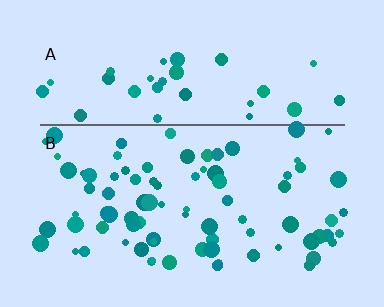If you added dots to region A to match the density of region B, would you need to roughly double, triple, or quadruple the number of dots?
Approximately double.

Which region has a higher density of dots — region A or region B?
B (the bottom).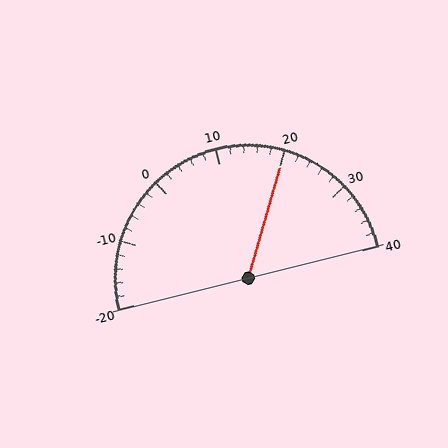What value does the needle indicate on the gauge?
The needle indicates approximately 20.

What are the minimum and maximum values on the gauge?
The gauge ranges from -20 to 40.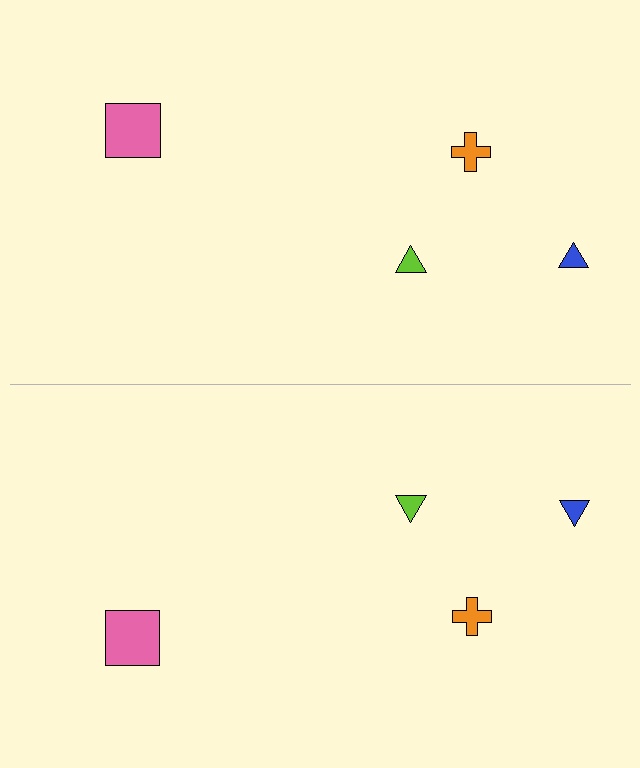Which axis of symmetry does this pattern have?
The pattern has a horizontal axis of symmetry running through the center of the image.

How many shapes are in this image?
There are 8 shapes in this image.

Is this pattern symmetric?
Yes, this pattern has bilateral (reflection) symmetry.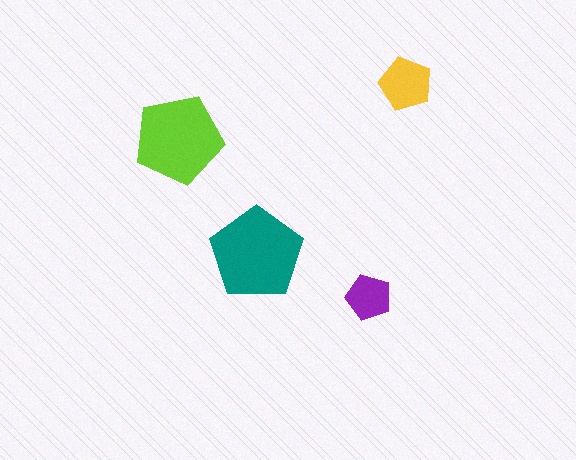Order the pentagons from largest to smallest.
the teal one, the lime one, the yellow one, the purple one.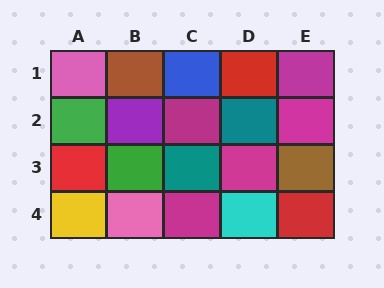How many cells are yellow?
1 cell is yellow.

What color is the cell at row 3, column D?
Magenta.